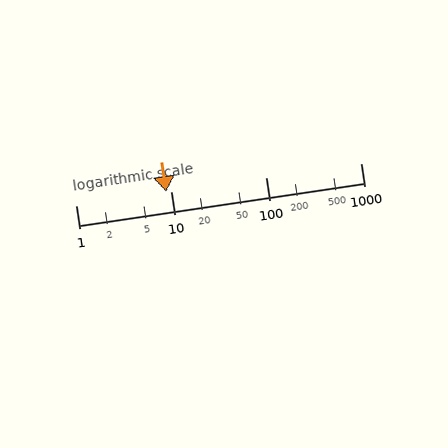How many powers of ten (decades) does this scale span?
The scale spans 3 decades, from 1 to 1000.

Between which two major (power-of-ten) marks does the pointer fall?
The pointer is between 1 and 10.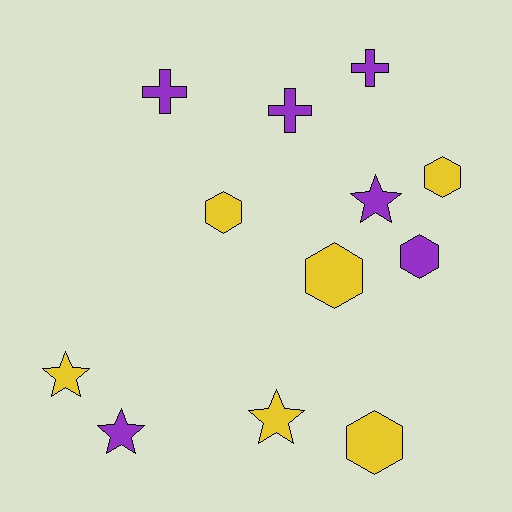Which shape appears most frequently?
Hexagon, with 5 objects.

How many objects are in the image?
There are 12 objects.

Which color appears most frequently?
Purple, with 6 objects.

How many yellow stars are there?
There are 2 yellow stars.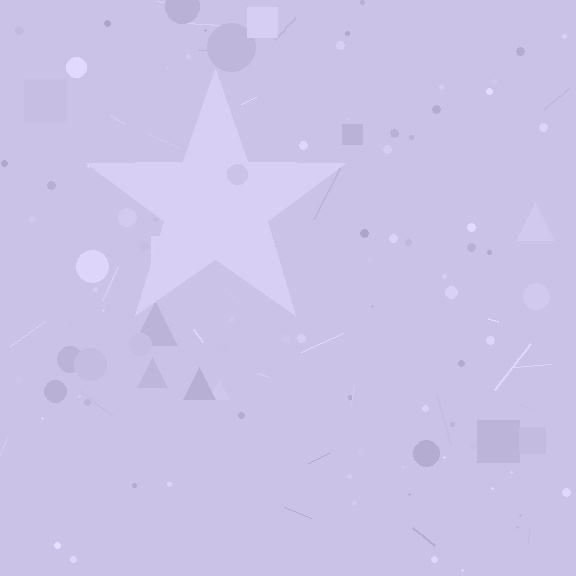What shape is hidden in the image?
A star is hidden in the image.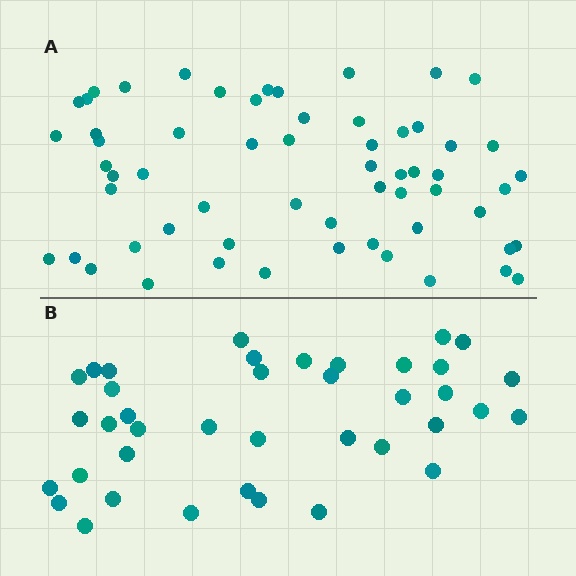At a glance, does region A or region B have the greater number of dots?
Region A (the top region) has more dots.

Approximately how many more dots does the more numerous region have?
Region A has approximately 20 more dots than region B.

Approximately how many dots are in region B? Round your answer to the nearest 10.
About 40 dots. (The exact count is 39, which rounds to 40.)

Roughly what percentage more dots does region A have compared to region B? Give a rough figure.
About 55% more.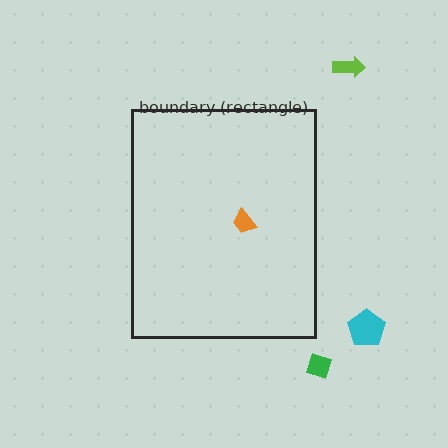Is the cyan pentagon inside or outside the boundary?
Outside.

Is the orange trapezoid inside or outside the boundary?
Inside.